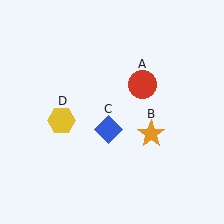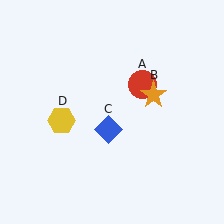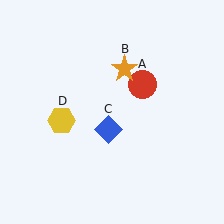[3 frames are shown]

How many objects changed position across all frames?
1 object changed position: orange star (object B).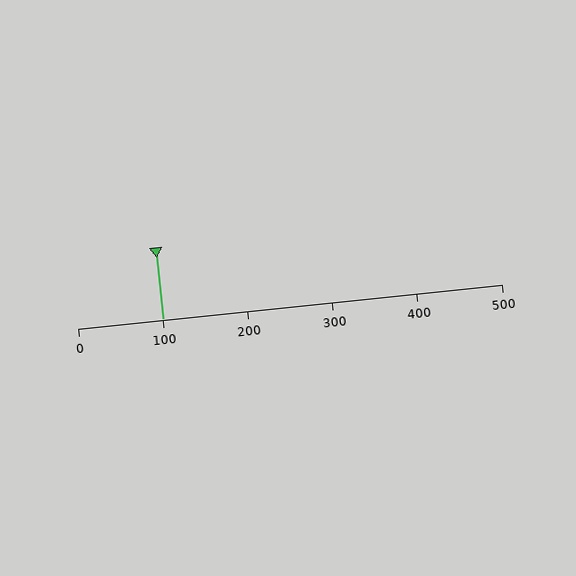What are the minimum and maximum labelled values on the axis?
The axis runs from 0 to 500.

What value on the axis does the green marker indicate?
The marker indicates approximately 100.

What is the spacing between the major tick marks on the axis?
The major ticks are spaced 100 apart.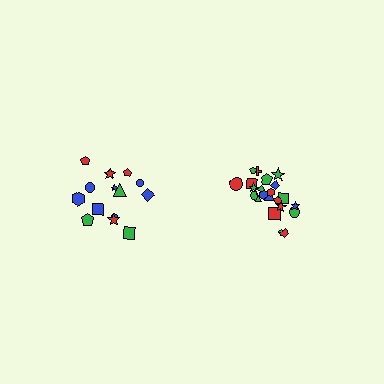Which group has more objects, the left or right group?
The right group.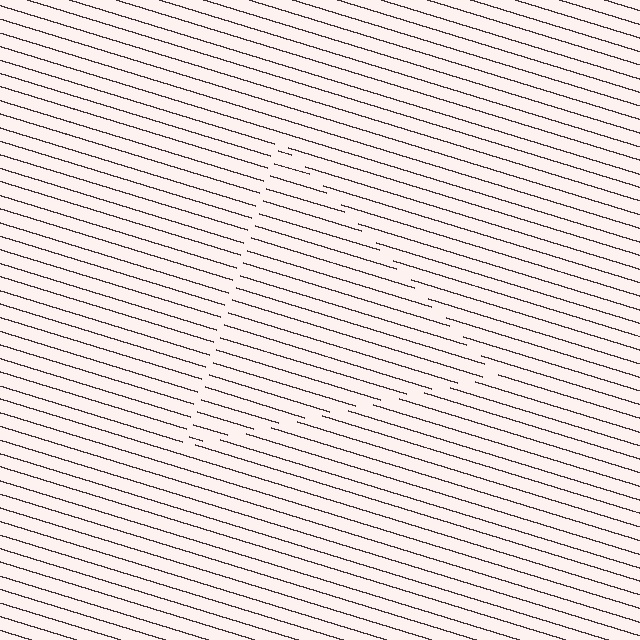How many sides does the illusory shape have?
3 sides — the line-ends trace a triangle.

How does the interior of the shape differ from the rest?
The interior of the shape contains the same grating, shifted by half a period — the contour is defined by the phase discontinuity where line-ends from the inner and outer gratings abut.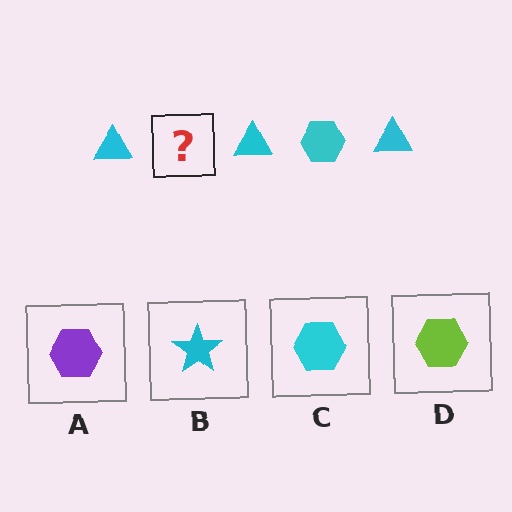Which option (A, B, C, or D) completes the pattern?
C.